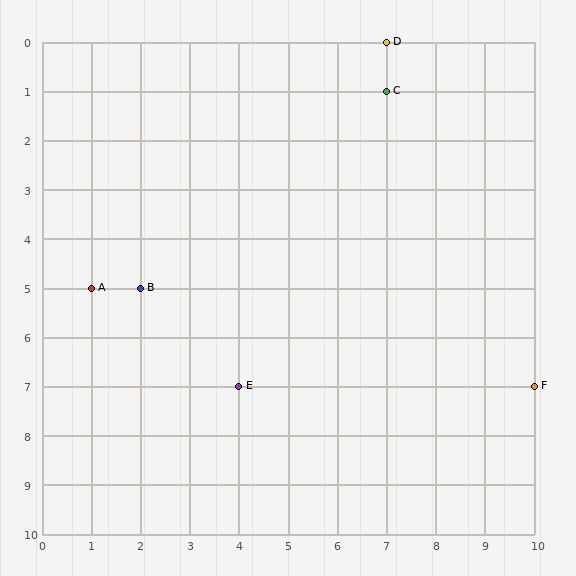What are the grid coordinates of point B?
Point B is at grid coordinates (2, 5).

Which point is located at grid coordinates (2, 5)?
Point B is at (2, 5).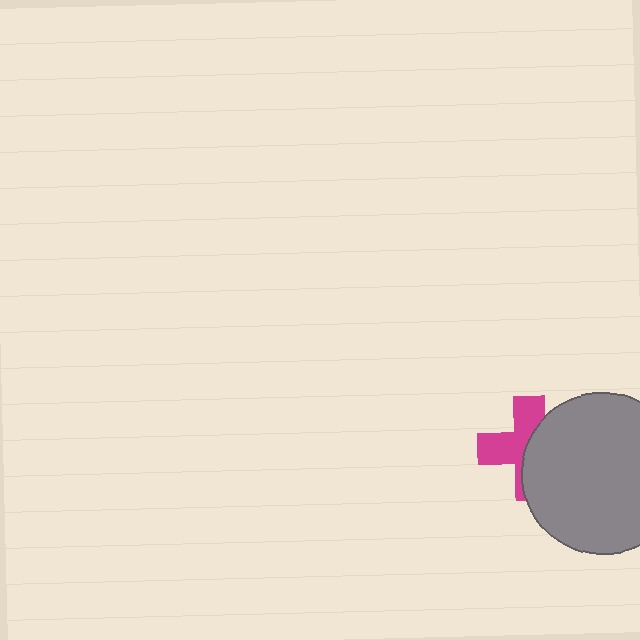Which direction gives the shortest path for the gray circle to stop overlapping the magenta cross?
Moving right gives the shortest separation.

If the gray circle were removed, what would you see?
You would see the complete magenta cross.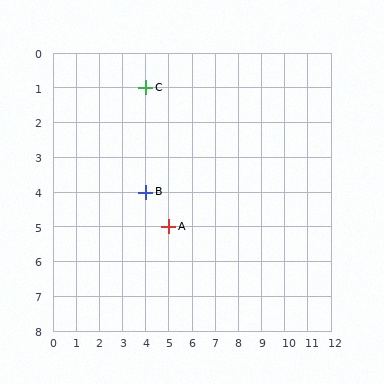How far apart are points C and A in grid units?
Points C and A are 1 column and 4 rows apart (about 4.1 grid units diagonally).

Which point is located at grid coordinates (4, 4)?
Point B is at (4, 4).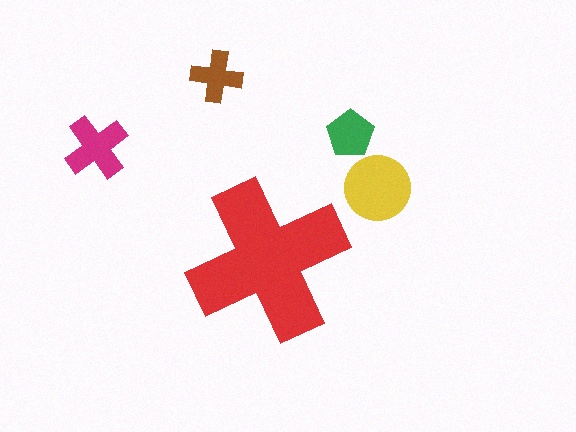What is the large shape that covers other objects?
A red cross.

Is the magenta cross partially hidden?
No, the magenta cross is fully visible.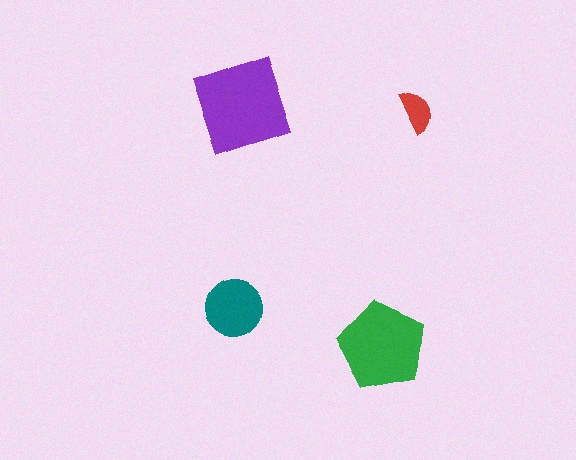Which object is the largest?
The purple square.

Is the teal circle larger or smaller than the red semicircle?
Larger.